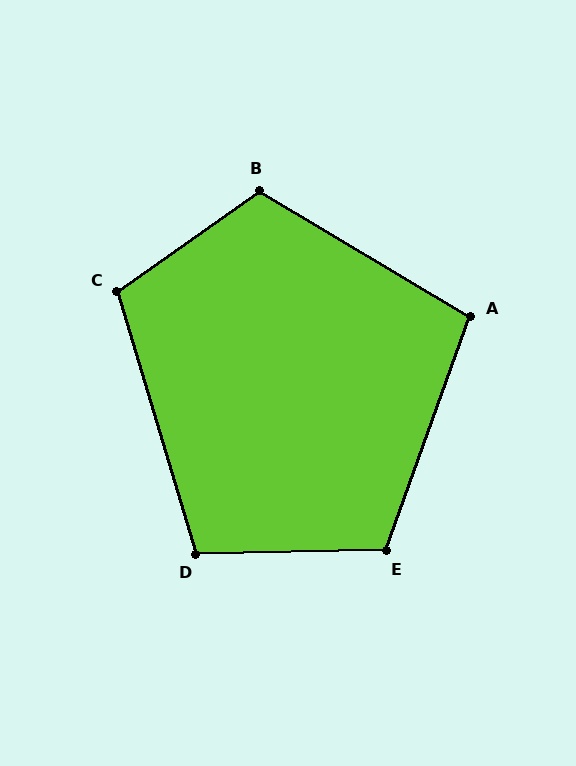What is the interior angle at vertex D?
Approximately 106 degrees (obtuse).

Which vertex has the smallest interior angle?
A, at approximately 101 degrees.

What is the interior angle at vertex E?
Approximately 111 degrees (obtuse).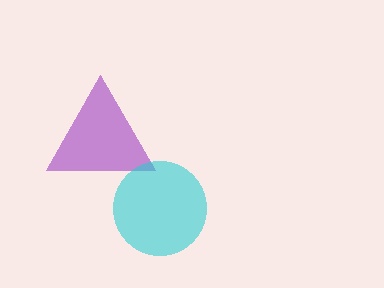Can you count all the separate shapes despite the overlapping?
Yes, there are 2 separate shapes.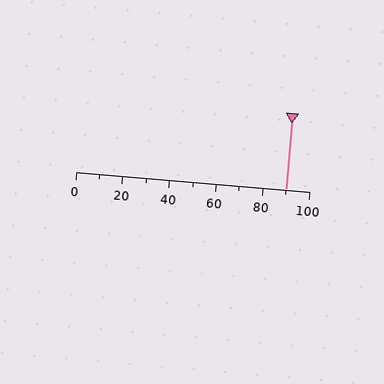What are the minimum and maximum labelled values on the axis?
The axis runs from 0 to 100.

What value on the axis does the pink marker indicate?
The marker indicates approximately 90.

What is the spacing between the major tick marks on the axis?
The major ticks are spaced 20 apart.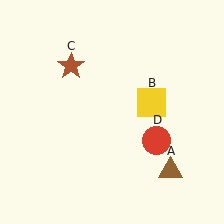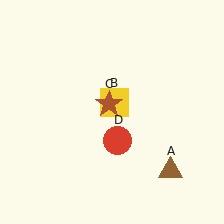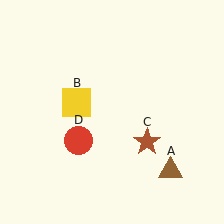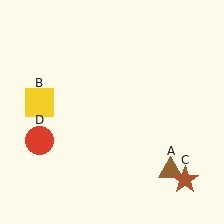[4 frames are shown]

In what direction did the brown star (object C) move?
The brown star (object C) moved down and to the right.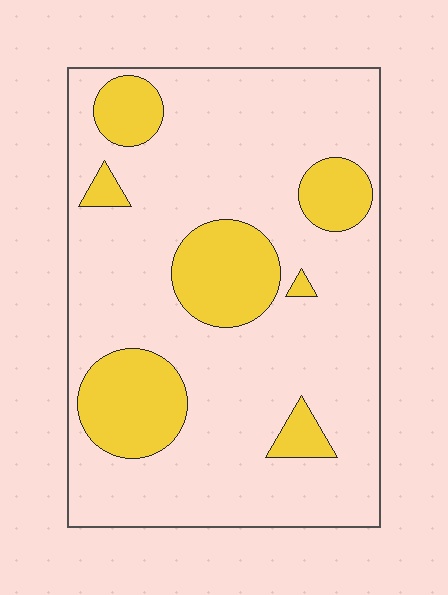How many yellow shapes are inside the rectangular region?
7.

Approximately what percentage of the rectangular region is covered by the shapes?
Approximately 20%.